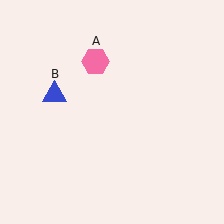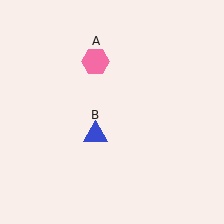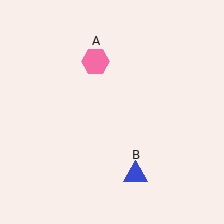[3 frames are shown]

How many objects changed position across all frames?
1 object changed position: blue triangle (object B).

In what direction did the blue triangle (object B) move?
The blue triangle (object B) moved down and to the right.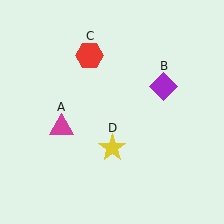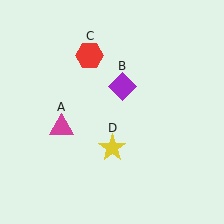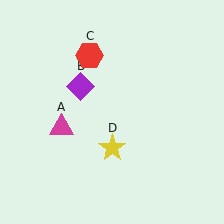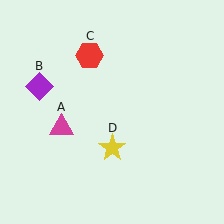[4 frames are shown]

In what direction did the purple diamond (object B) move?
The purple diamond (object B) moved left.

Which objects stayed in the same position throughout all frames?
Magenta triangle (object A) and red hexagon (object C) and yellow star (object D) remained stationary.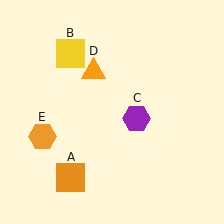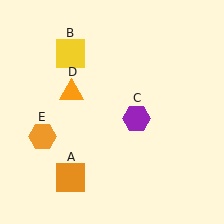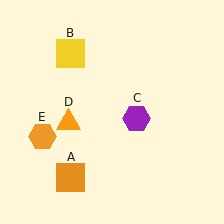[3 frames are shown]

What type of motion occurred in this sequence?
The orange triangle (object D) rotated counterclockwise around the center of the scene.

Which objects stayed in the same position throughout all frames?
Orange square (object A) and yellow square (object B) and purple hexagon (object C) and orange hexagon (object E) remained stationary.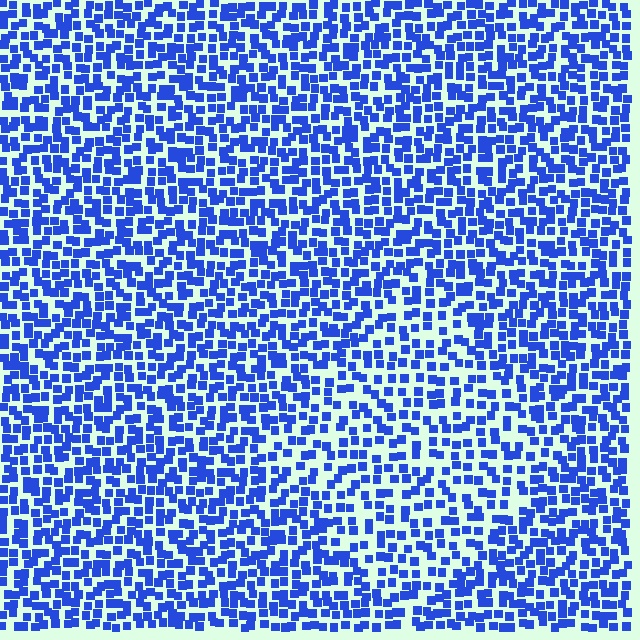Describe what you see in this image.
The image contains small blue elements arranged at two different densities. A diamond-shaped region is visible where the elements are less densely packed than the surrounding area.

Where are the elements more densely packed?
The elements are more densely packed outside the diamond boundary.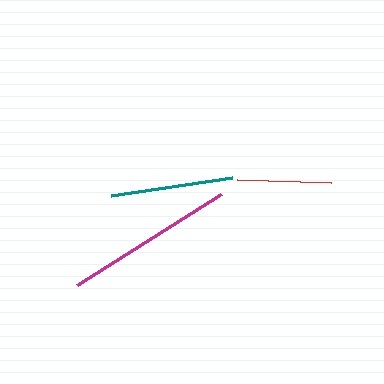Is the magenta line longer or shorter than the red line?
The magenta line is longer than the red line.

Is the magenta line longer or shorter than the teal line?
The magenta line is longer than the teal line.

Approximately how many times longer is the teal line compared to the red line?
The teal line is approximately 1.3 times the length of the red line.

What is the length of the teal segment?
The teal segment is approximately 123 pixels long.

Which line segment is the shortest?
The red line is the shortest at approximately 94 pixels.